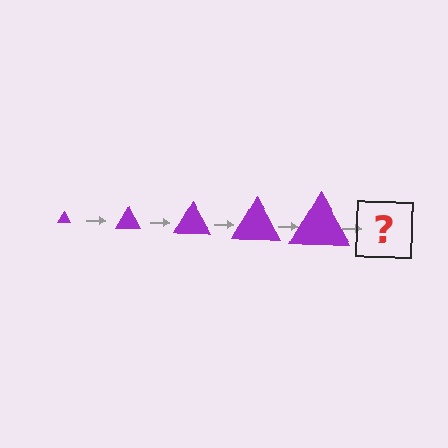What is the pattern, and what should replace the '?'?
The pattern is that the triangle gets progressively larger each step. The '?' should be a purple triangle, larger than the previous one.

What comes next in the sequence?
The next element should be a purple triangle, larger than the previous one.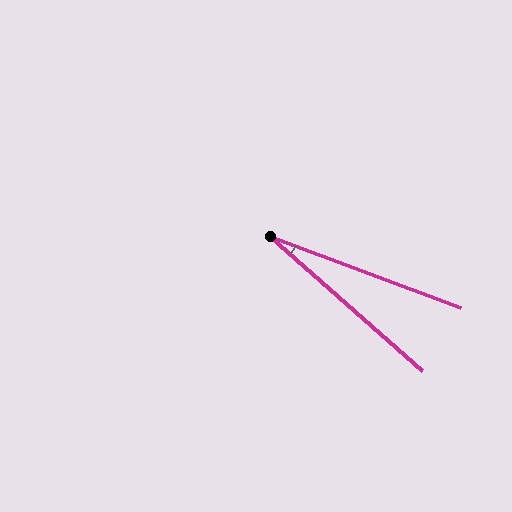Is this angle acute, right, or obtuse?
It is acute.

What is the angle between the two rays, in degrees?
Approximately 21 degrees.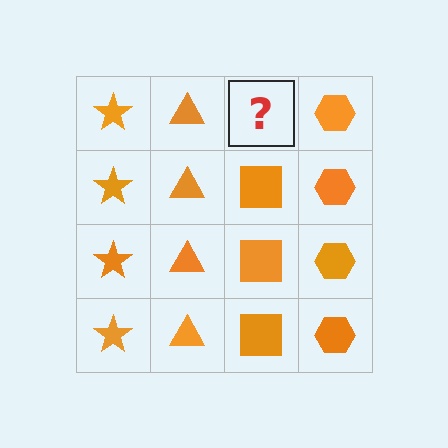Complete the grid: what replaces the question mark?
The question mark should be replaced with an orange square.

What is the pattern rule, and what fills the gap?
The rule is that each column has a consistent shape. The gap should be filled with an orange square.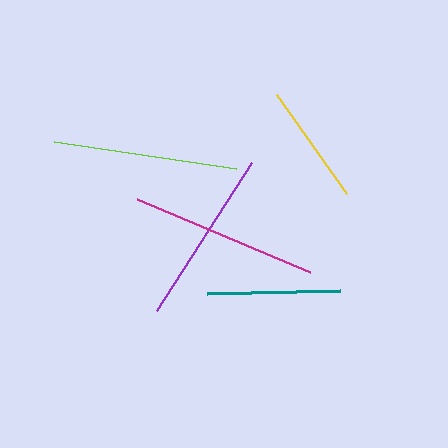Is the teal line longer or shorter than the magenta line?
The magenta line is longer than the teal line.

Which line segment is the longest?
The magenta line is the longest at approximately 187 pixels.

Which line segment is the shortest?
The yellow line is the shortest at approximately 121 pixels.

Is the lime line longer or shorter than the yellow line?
The lime line is longer than the yellow line.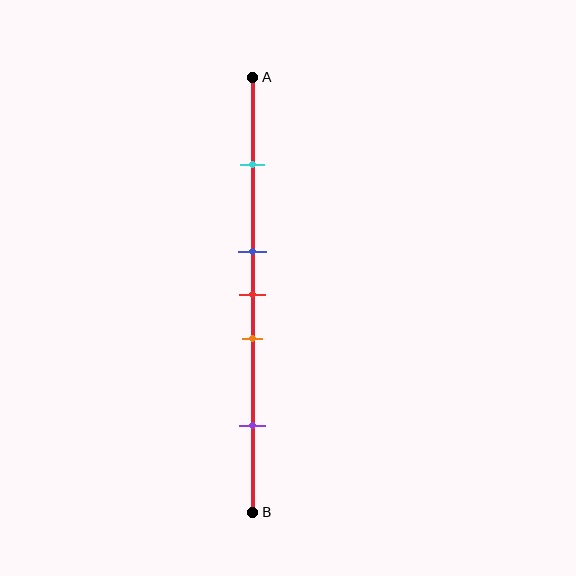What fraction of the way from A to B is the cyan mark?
The cyan mark is approximately 20% (0.2) of the way from A to B.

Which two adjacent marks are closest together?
The blue and red marks are the closest adjacent pair.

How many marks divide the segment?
There are 5 marks dividing the segment.